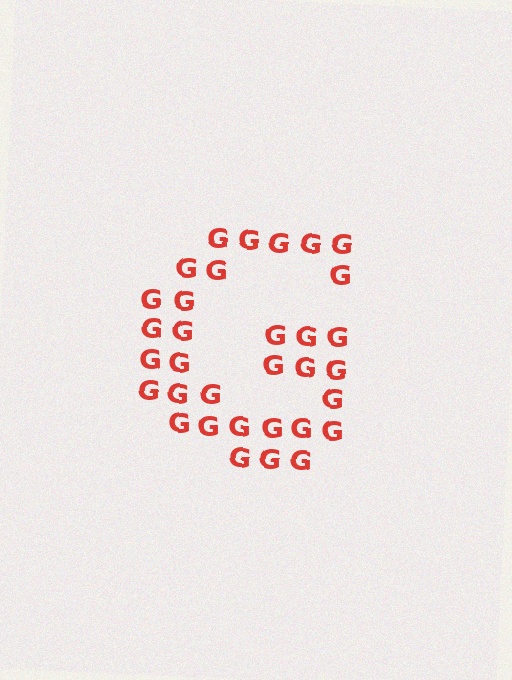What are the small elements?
The small elements are letter G's.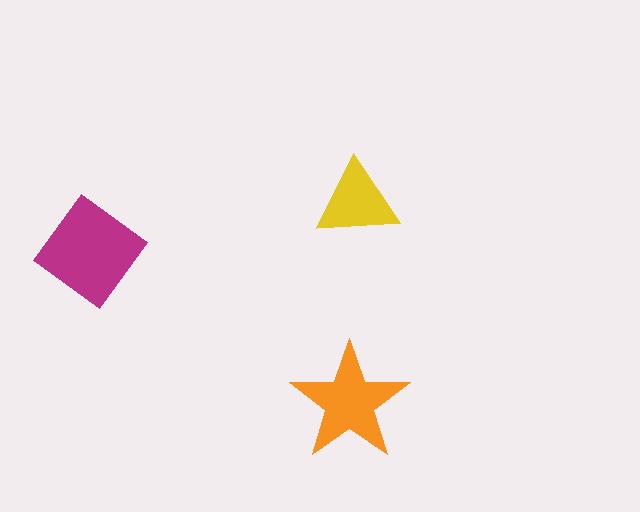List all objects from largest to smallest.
The magenta diamond, the orange star, the yellow triangle.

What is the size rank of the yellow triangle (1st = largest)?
3rd.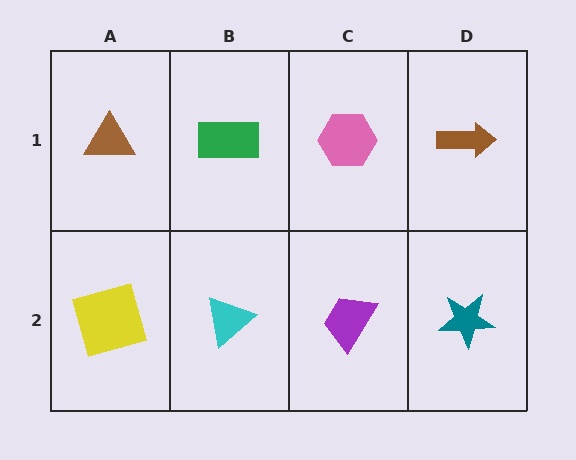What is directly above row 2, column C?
A pink hexagon.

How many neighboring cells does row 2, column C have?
3.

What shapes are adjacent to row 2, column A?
A brown triangle (row 1, column A), a cyan triangle (row 2, column B).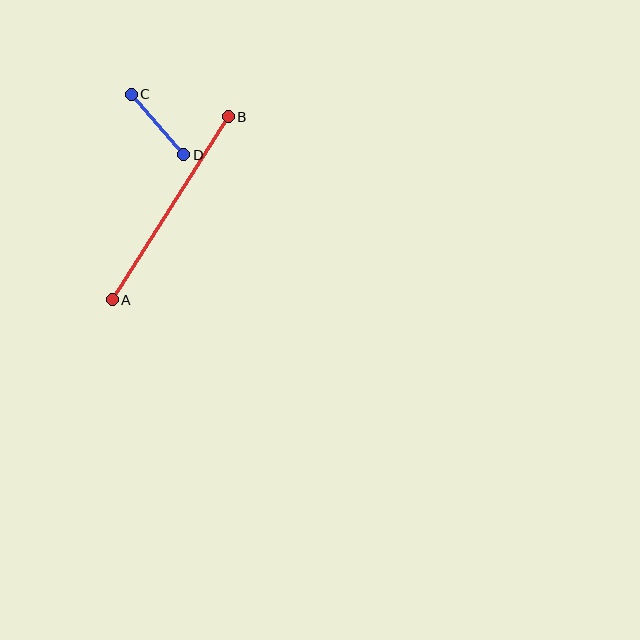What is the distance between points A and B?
The distance is approximately 217 pixels.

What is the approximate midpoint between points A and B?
The midpoint is at approximately (170, 208) pixels.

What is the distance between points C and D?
The distance is approximately 80 pixels.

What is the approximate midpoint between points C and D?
The midpoint is at approximately (157, 124) pixels.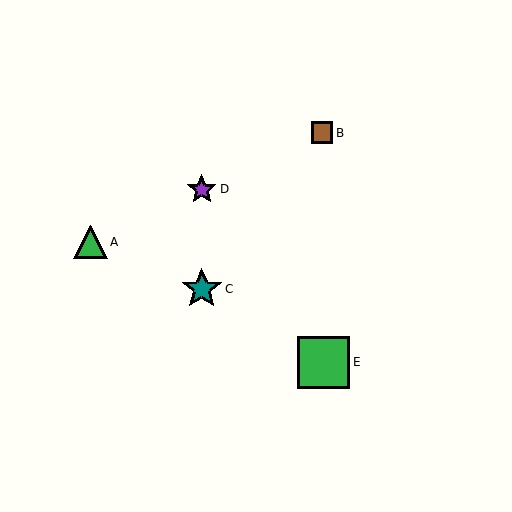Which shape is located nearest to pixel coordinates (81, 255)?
The green triangle (labeled A) at (91, 242) is nearest to that location.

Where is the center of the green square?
The center of the green square is at (324, 362).